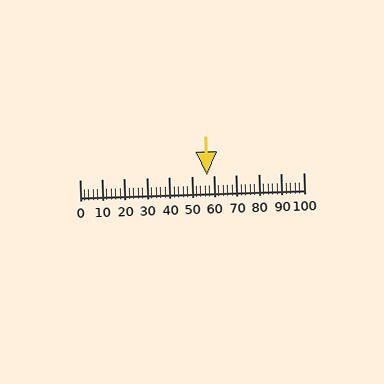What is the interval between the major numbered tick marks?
The major tick marks are spaced 10 units apart.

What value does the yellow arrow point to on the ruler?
The yellow arrow points to approximately 57.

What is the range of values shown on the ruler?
The ruler shows values from 0 to 100.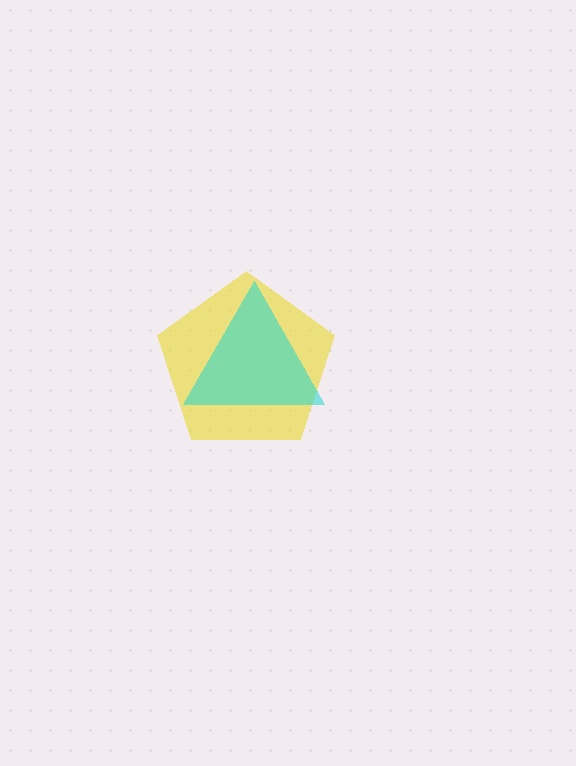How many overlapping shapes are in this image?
There are 2 overlapping shapes in the image.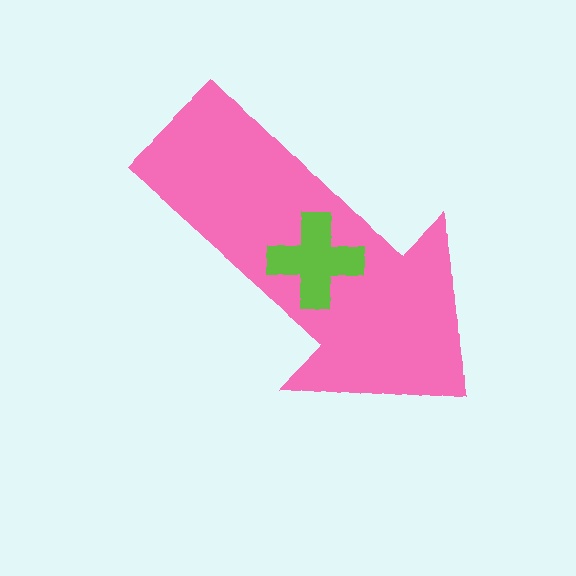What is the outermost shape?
The pink arrow.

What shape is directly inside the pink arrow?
The lime cross.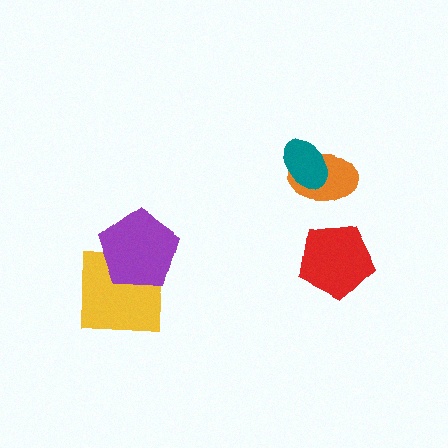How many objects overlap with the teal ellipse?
1 object overlaps with the teal ellipse.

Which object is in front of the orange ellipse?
The teal ellipse is in front of the orange ellipse.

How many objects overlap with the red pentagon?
0 objects overlap with the red pentagon.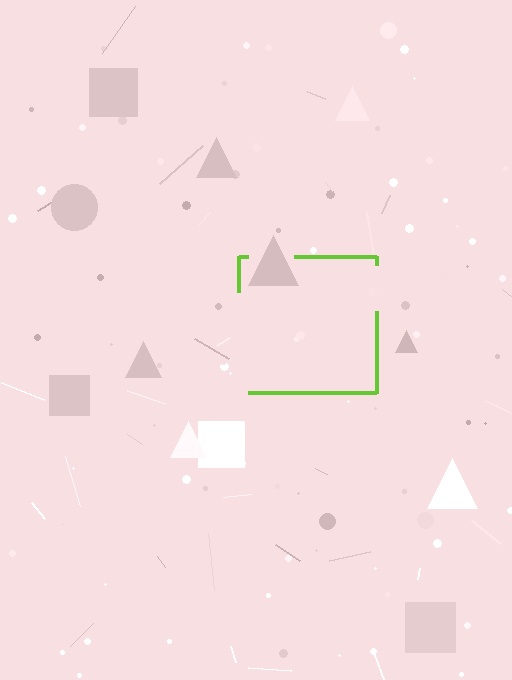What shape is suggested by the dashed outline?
The dashed outline suggests a square.